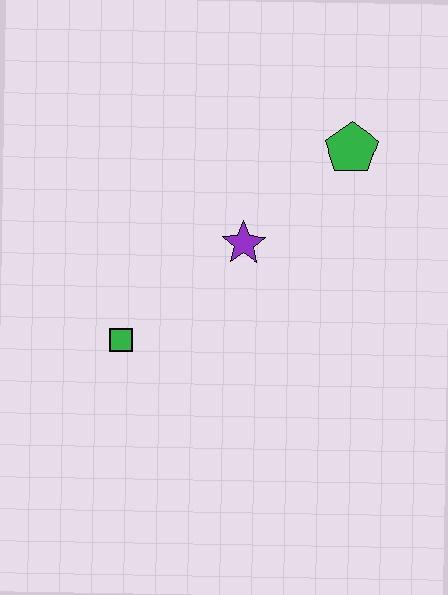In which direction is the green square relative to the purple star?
The green square is to the left of the purple star.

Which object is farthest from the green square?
The green pentagon is farthest from the green square.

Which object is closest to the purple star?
The green pentagon is closest to the purple star.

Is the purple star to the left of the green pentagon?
Yes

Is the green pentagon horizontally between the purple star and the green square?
No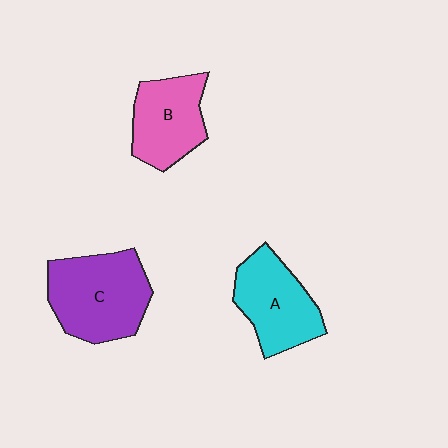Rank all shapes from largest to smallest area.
From largest to smallest: C (purple), A (cyan), B (pink).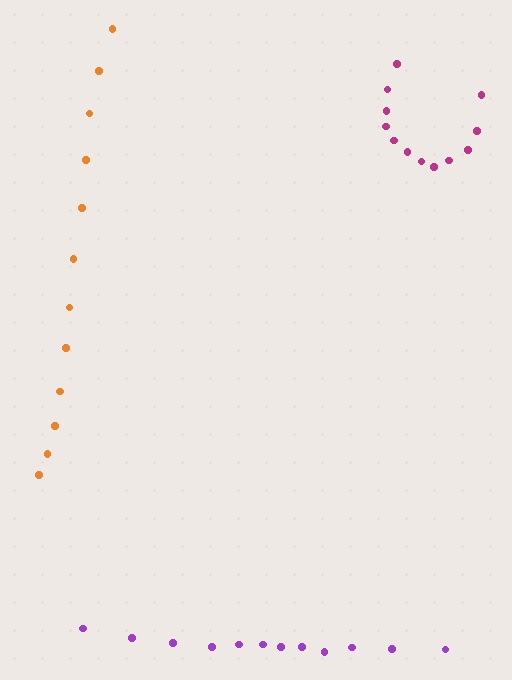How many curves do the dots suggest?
There are 3 distinct paths.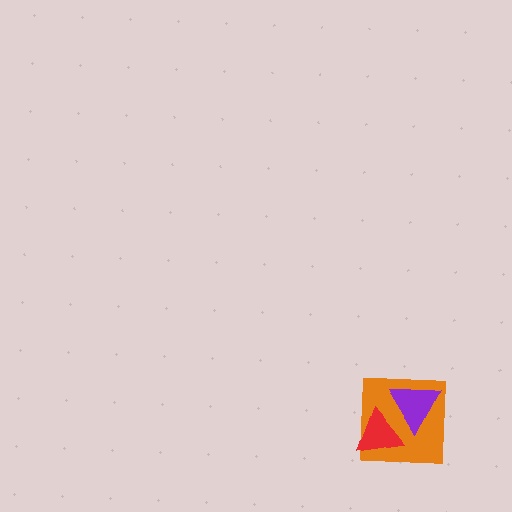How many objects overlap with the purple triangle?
2 objects overlap with the purple triangle.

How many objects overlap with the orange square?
2 objects overlap with the orange square.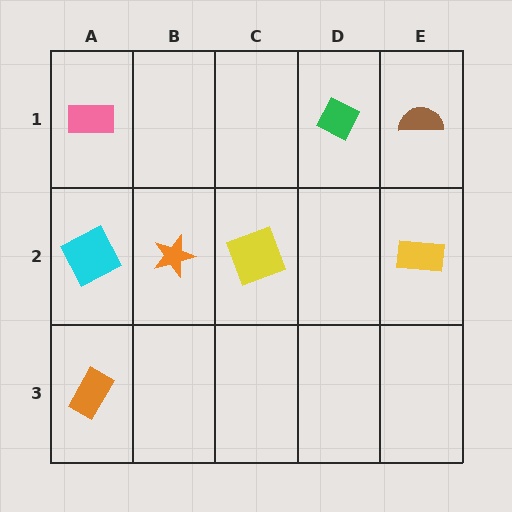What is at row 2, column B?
An orange star.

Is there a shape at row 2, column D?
No, that cell is empty.